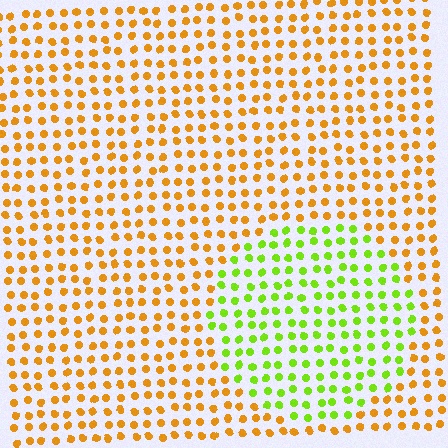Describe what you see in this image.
The image is filled with small orange elements in a uniform arrangement. A circle-shaped region is visible where the elements are tinted to a slightly different hue, forming a subtle color boundary.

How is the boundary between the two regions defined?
The boundary is defined purely by a slight shift in hue (about 56 degrees). Spacing, size, and orientation are identical on both sides.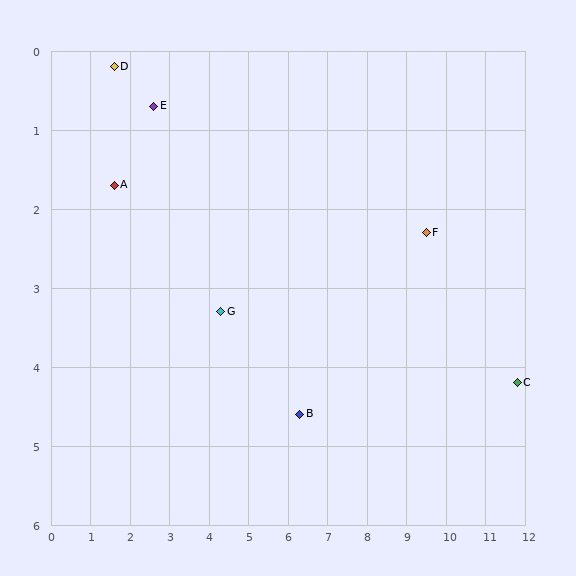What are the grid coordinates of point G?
Point G is at approximately (4.3, 3.3).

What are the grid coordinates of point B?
Point B is at approximately (6.3, 4.6).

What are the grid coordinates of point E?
Point E is at approximately (2.6, 0.7).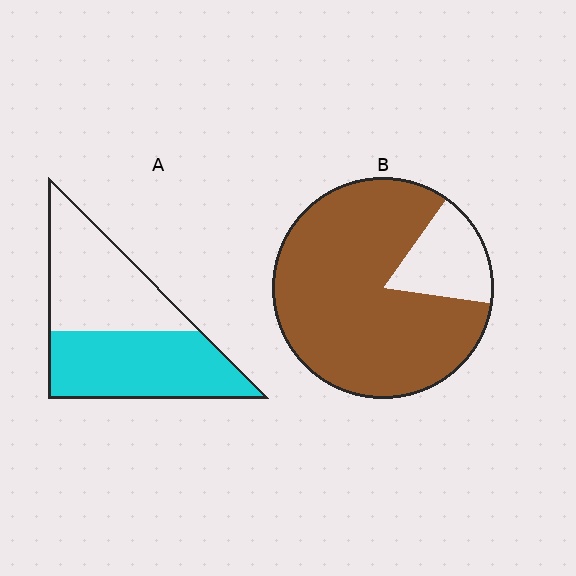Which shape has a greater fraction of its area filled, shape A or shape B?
Shape B.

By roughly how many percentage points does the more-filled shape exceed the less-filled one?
By roughly 30 percentage points (B over A).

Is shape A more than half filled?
Roughly half.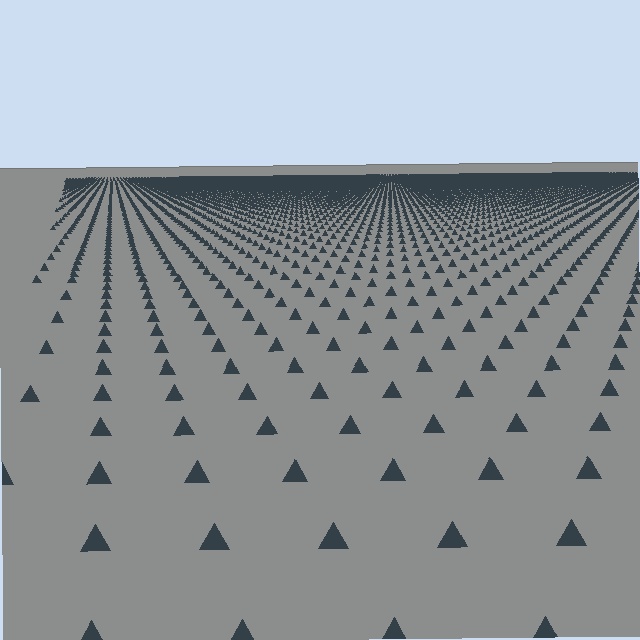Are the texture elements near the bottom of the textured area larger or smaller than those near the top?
Larger. Near the bottom, elements are closer to the viewer and appear at a bigger on-screen size.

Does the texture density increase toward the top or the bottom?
Density increases toward the top.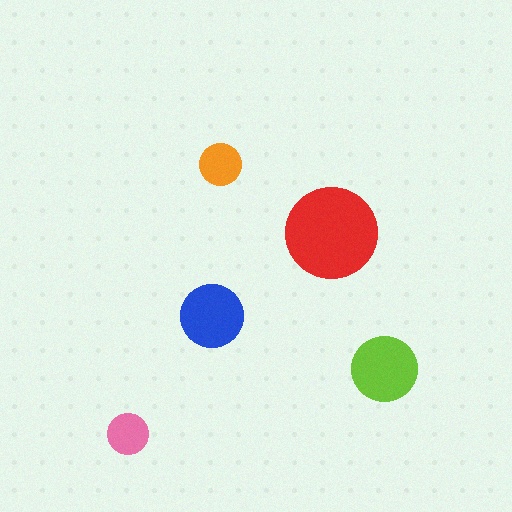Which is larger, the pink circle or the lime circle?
The lime one.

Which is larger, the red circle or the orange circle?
The red one.